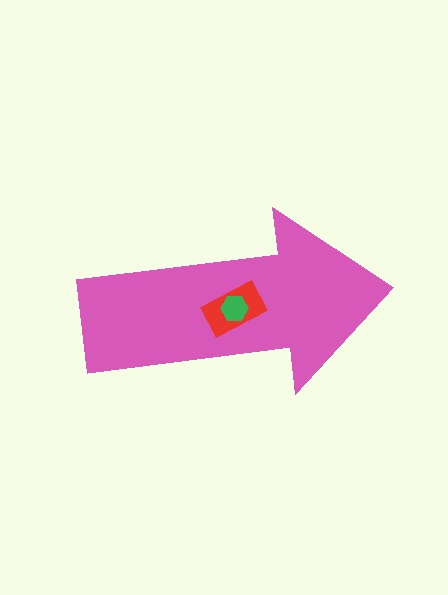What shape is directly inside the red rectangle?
The green hexagon.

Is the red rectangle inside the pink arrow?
Yes.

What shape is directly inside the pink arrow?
The red rectangle.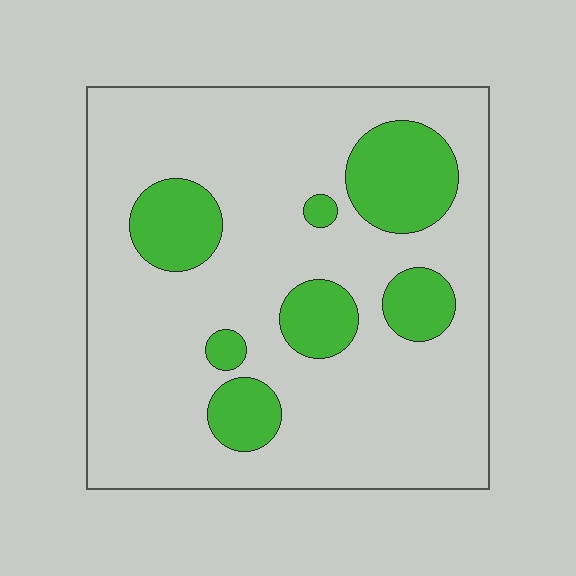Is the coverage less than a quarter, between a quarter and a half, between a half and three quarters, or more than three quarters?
Less than a quarter.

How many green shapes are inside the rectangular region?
7.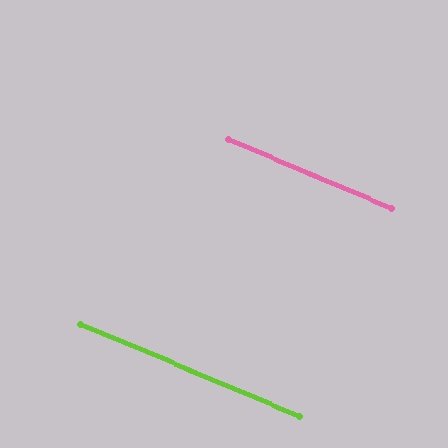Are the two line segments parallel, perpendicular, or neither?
Parallel — their directions differ by only 0.1°.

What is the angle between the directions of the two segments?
Approximately 0 degrees.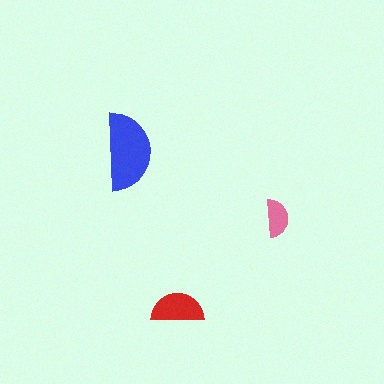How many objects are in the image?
There are 3 objects in the image.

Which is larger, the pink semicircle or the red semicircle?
The red one.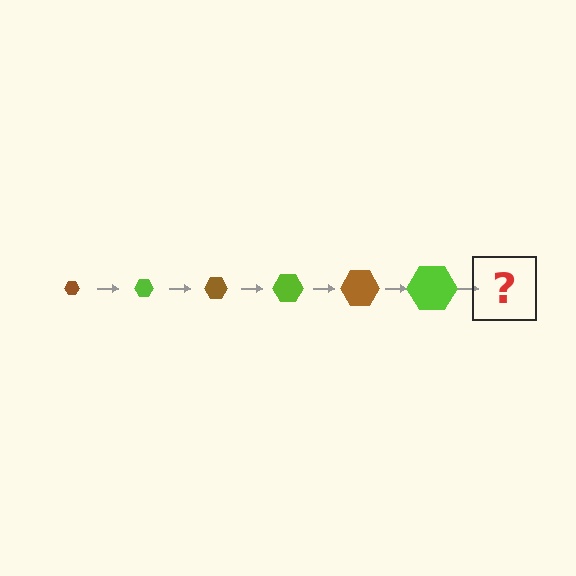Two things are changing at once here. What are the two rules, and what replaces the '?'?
The two rules are that the hexagon grows larger each step and the color cycles through brown and lime. The '?' should be a brown hexagon, larger than the previous one.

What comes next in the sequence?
The next element should be a brown hexagon, larger than the previous one.